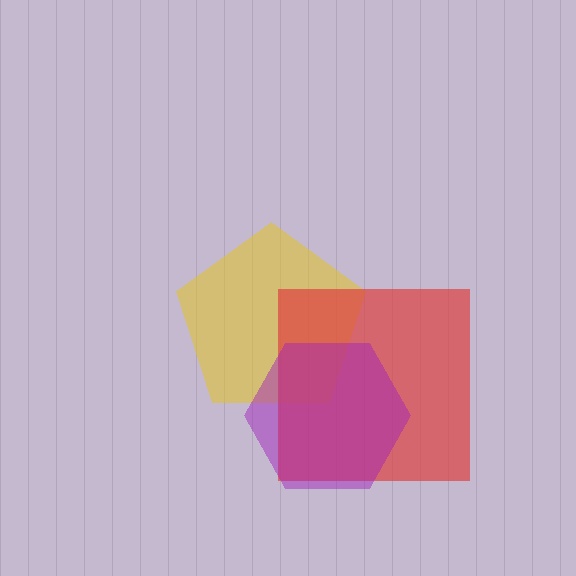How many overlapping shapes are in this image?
There are 3 overlapping shapes in the image.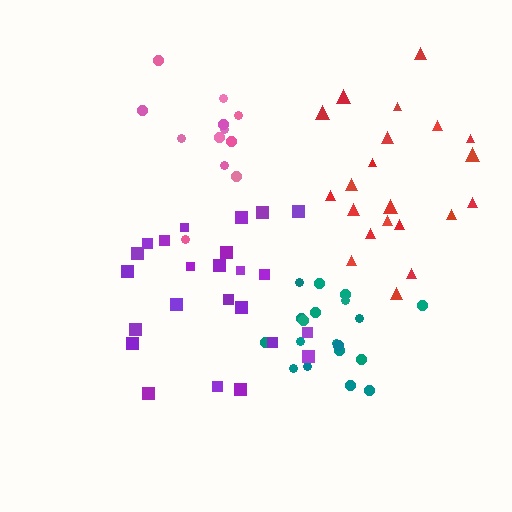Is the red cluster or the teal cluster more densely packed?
Teal.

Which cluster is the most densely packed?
Teal.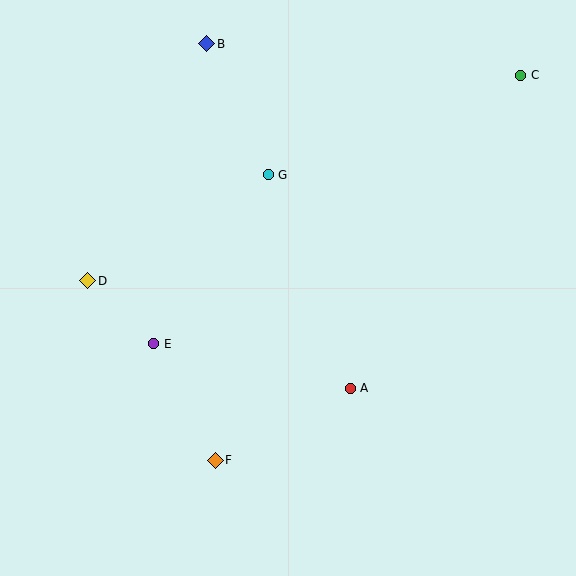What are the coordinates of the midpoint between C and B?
The midpoint between C and B is at (364, 60).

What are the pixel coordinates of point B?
Point B is at (207, 44).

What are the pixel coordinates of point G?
Point G is at (268, 175).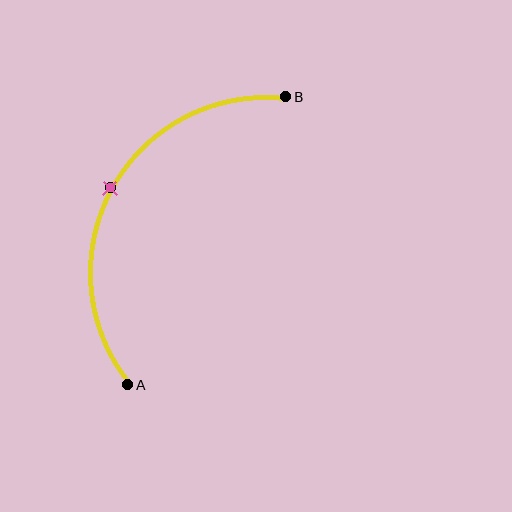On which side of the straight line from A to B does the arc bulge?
The arc bulges to the left of the straight line connecting A and B.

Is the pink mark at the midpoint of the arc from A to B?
Yes. The pink mark lies on the arc at equal arc-length from both A and B — it is the arc midpoint.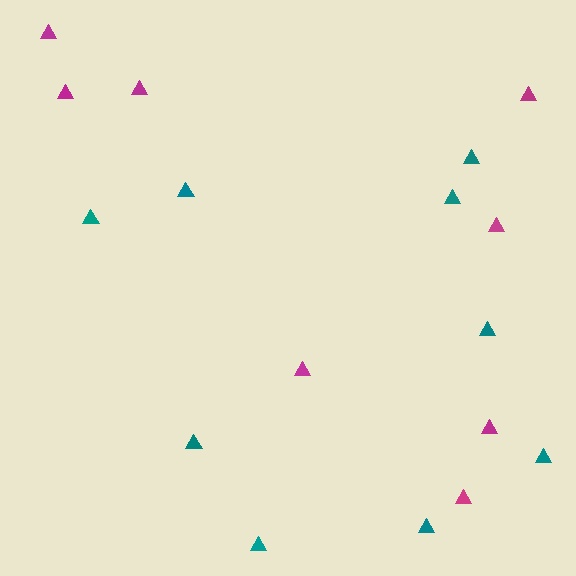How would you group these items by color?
There are 2 groups: one group of teal triangles (9) and one group of magenta triangles (8).